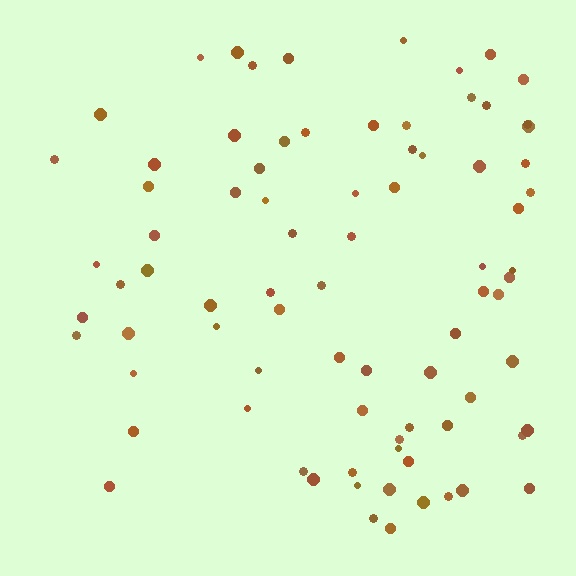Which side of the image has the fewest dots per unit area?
The left.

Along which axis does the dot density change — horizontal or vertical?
Horizontal.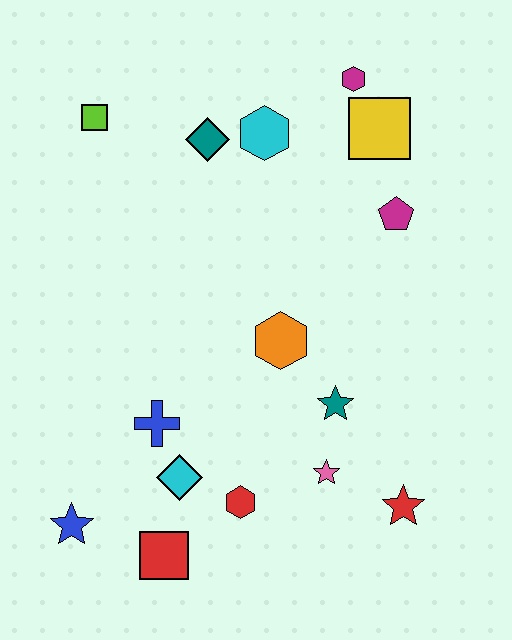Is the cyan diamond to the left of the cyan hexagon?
Yes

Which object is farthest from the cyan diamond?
The magenta hexagon is farthest from the cyan diamond.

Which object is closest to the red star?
The pink star is closest to the red star.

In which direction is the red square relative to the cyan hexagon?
The red square is below the cyan hexagon.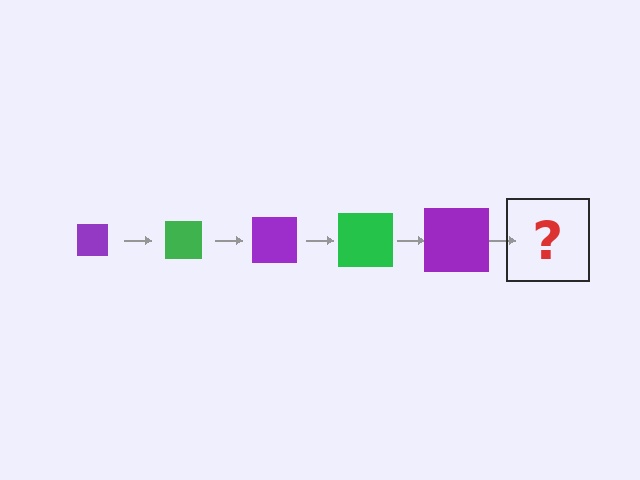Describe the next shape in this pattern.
It should be a green square, larger than the previous one.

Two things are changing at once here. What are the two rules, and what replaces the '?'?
The two rules are that the square grows larger each step and the color cycles through purple and green. The '?' should be a green square, larger than the previous one.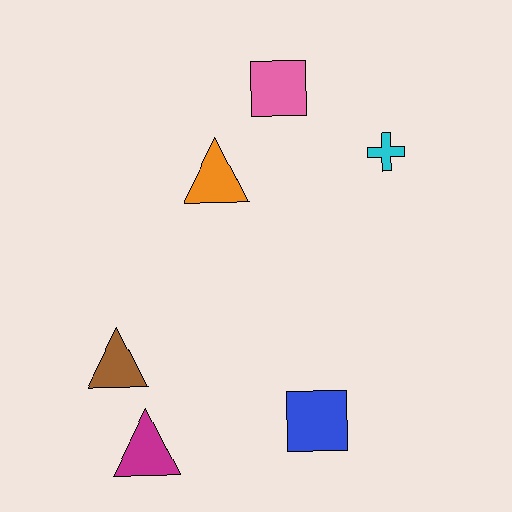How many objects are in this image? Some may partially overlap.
There are 6 objects.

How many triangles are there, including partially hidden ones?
There are 3 triangles.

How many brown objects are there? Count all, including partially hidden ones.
There is 1 brown object.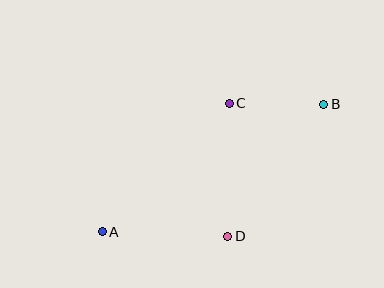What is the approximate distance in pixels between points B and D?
The distance between B and D is approximately 163 pixels.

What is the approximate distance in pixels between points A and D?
The distance between A and D is approximately 126 pixels.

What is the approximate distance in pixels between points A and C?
The distance between A and C is approximately 181 pixels.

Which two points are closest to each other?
Points B and C are closest to each other.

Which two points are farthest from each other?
Points A and B are farthest from each other.